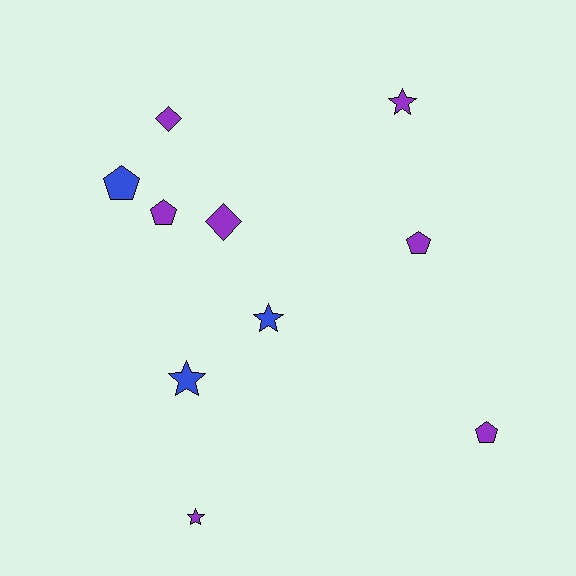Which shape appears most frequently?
Star, with 4 objects.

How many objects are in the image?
There are 10 objects.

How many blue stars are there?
There are 2 blue stars.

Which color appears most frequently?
Purple, with 7 objects.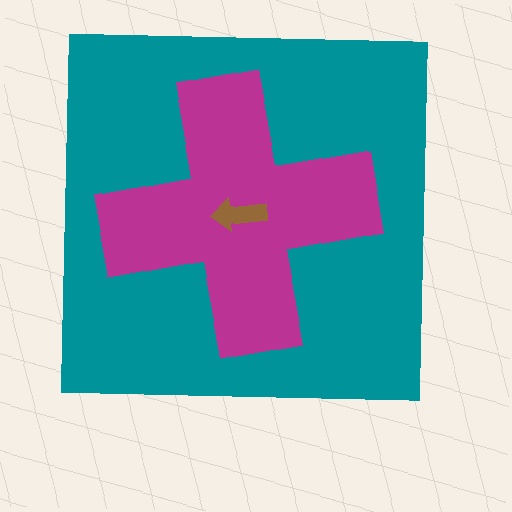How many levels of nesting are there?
3.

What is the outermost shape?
The teal square.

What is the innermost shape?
The brown arrow.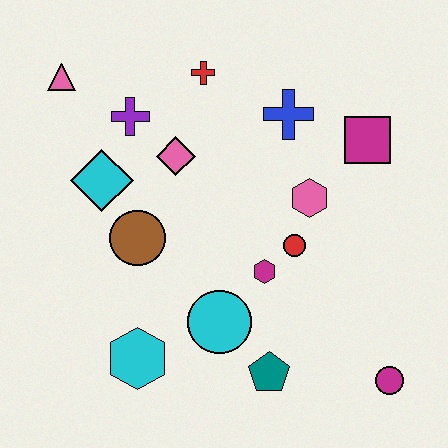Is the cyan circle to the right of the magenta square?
No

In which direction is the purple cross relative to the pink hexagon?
The purple cross is to the left of the pink hexagon.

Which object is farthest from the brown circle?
The magenta circle is farthest from the brown circle.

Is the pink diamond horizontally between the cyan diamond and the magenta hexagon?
Yes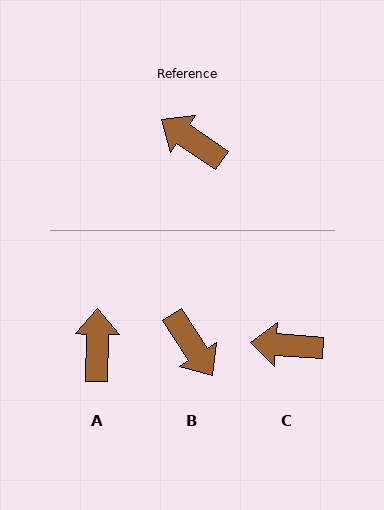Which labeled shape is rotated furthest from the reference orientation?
B, about 158 degrees away.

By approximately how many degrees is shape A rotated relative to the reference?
Approximately 57 degrees clockwise.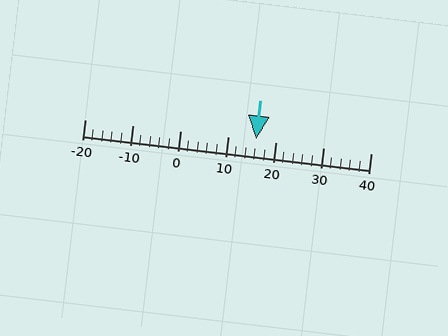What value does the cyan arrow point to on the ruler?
The cyan arrow points to approximately 16.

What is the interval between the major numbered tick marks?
The major tick marks are spaced 10 units apart.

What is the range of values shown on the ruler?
The ruler shows values from -20 to 40.